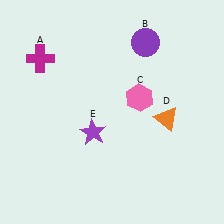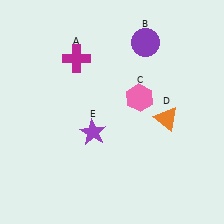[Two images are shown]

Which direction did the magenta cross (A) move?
The magenta cross (A) moved right.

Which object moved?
The magenta cross (A) moved right.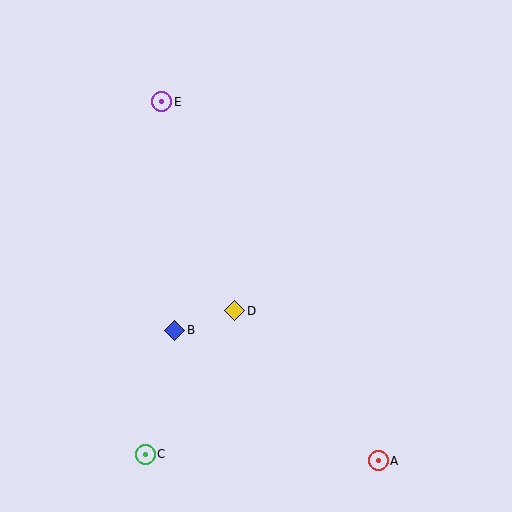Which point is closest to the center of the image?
Point D at (235, 311) is closest to the center.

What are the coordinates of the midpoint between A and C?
The midpoint between A and C is at (262, 457).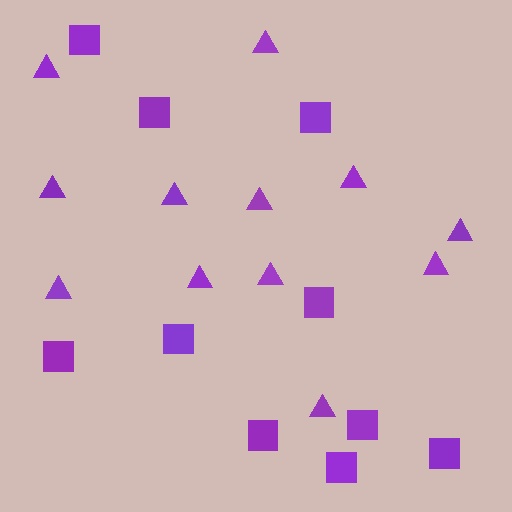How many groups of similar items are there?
There are 2 groups: one group of triangles (12) and one group of squares (10).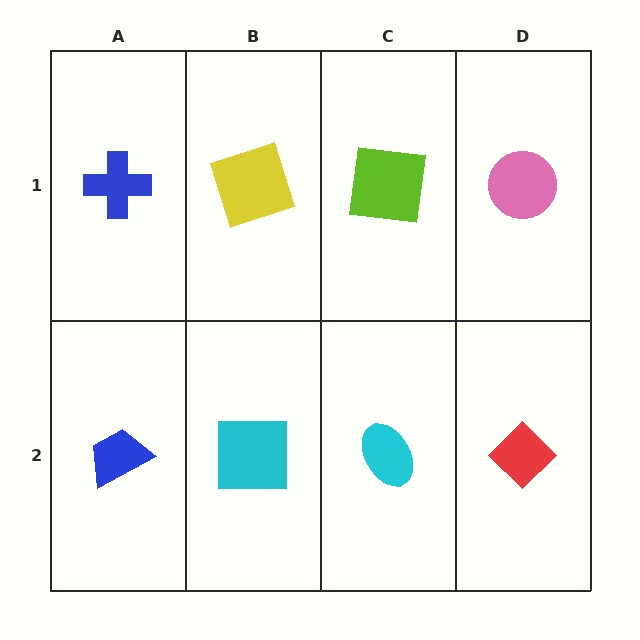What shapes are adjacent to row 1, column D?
A red diamond (row 2, column D), a lime square (row 1, column C).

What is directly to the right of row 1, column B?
A lime square.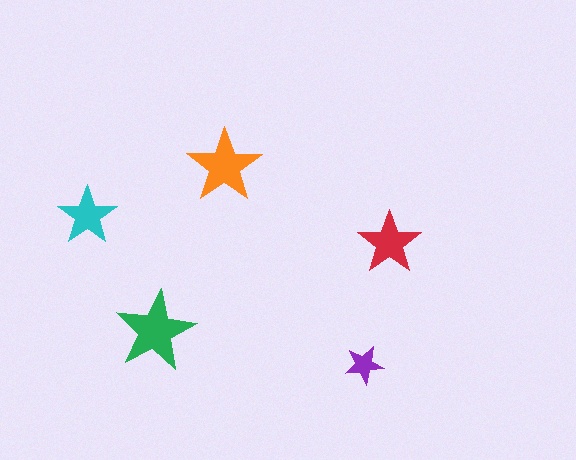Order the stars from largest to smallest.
the green one, the orange one, the red one, the cyan one, the purple one.